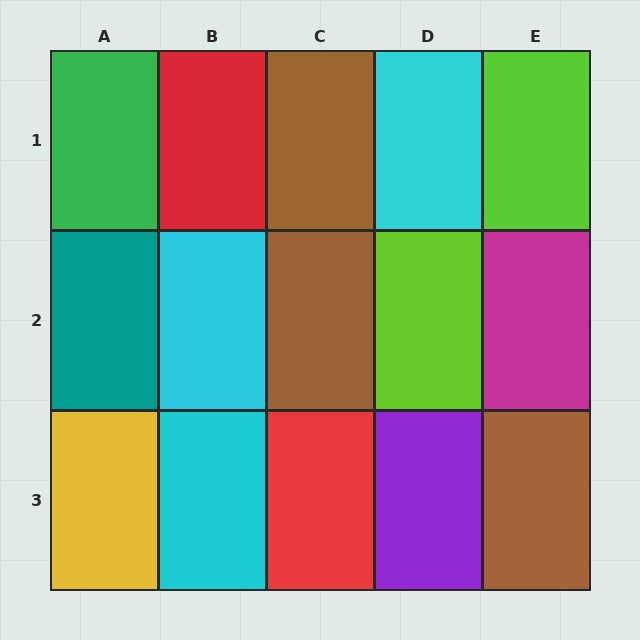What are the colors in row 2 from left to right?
Teal, cyan, brown, lime, magenta.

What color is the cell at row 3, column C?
Red.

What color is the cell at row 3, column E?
Brown.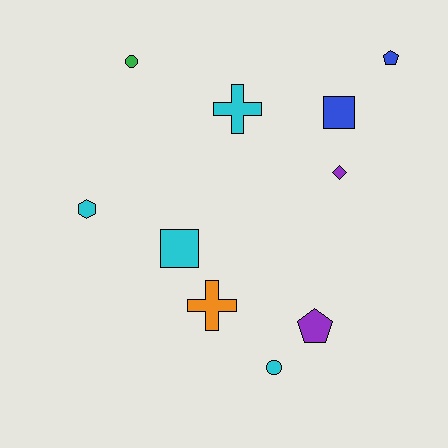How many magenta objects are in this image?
There are no magenta objects.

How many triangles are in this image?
There are no triangles.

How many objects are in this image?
There are 10 objects.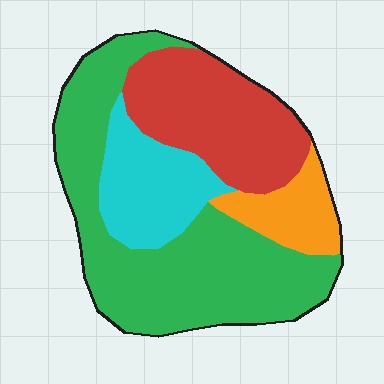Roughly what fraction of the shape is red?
Red covers about 25% of the shape.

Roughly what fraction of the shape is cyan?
Cyan covers about 15% of the shape.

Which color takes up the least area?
Orange, at roughly 10%.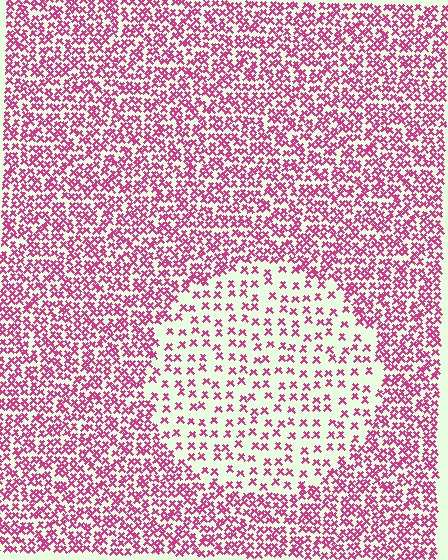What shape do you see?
I see a circle.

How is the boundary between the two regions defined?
The boundary is defined by a change in element density (approximately 2.4x ratio). All elements are the same color, size, and shape.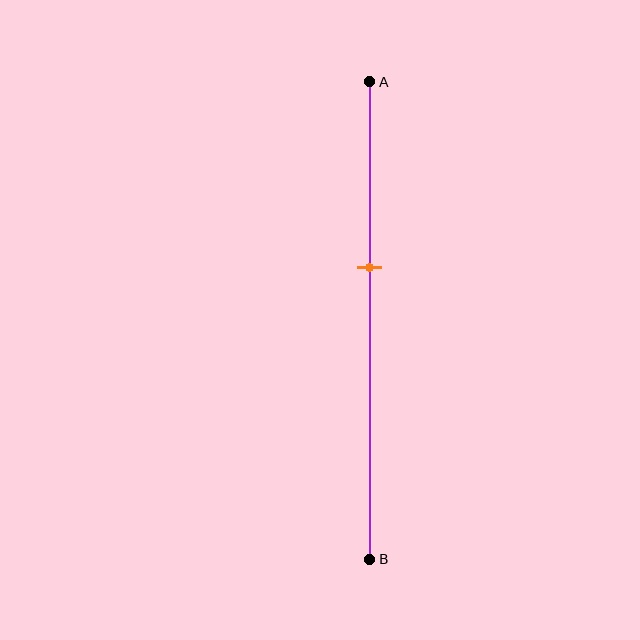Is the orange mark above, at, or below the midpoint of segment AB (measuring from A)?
The orange mark is above the midpoint of segment AB.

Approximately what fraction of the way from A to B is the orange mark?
The orange mark is approximately 40% of the way from A to B.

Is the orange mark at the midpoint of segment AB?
No, the mark is at about 40% from A, not at the 50% midpoint.